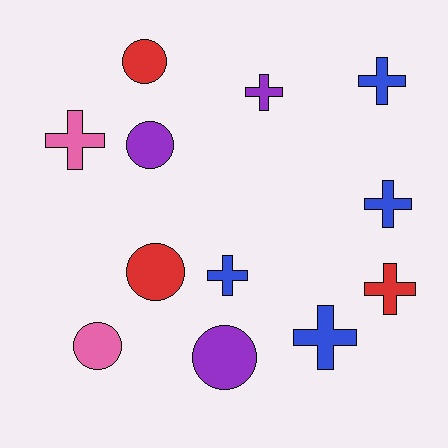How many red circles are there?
There are 2 red circles.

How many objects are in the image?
There are 12 objects.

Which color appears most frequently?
Blue, with 4 objects.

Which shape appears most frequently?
Cross, with 7 objects.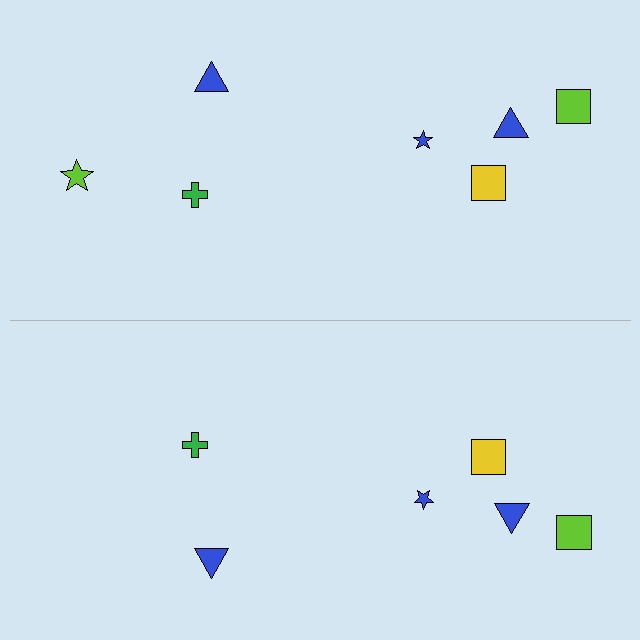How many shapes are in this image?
There are 13 shapes in this image.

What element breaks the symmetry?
A lime star is missing from the bottom side.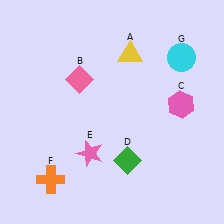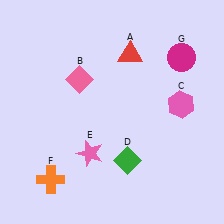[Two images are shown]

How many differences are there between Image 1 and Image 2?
There are 2 differences between the two images.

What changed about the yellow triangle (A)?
In Image 1, A is yellow. In Image 2, it changed to red.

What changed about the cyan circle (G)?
In Image 1, G is cyan. In Image 2, it changed to magenta.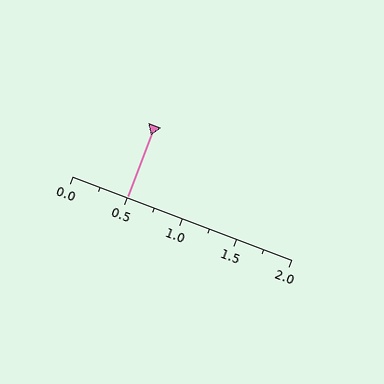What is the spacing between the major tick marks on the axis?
The major ticks are spaced 0.5 apart.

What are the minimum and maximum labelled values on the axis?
The axis runs from 0.0 to 2.0.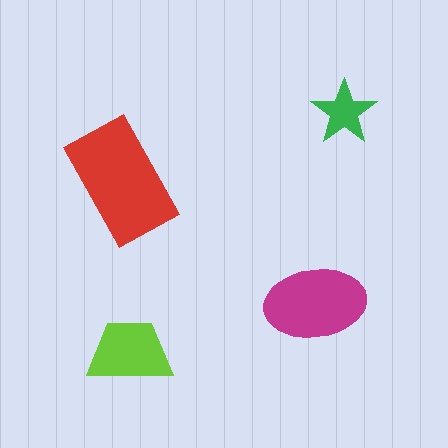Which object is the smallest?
The green star.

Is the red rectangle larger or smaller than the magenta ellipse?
Larger.